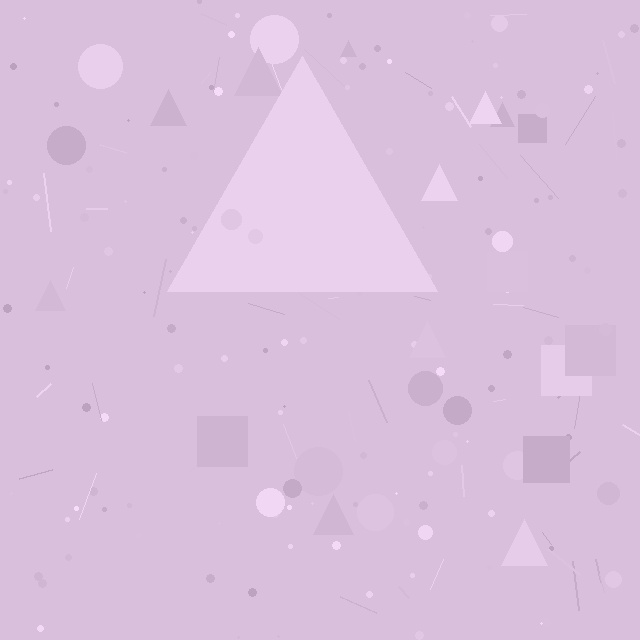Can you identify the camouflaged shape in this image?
The camouflaged shape is a triangle.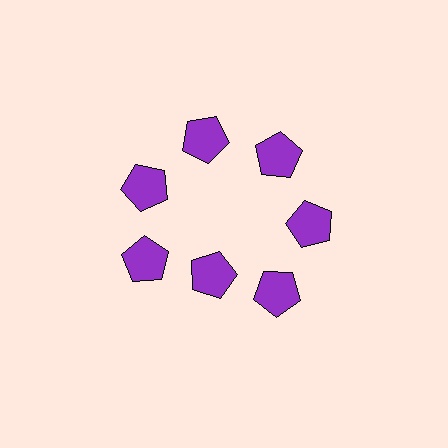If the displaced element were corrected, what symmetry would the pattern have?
It would have 7-fold rotational symmetry — the pattern would map onto itself every 51 degrees.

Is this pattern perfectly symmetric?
No. The 7 purple pentagons are arranged in a ring, but one element near the 6 o'clock position is pulled inward toward the center, breaking the 7-fold rotational symmetry.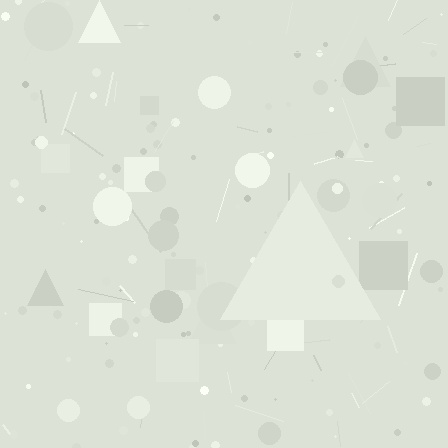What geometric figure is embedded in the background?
A triangle is embedded in the background.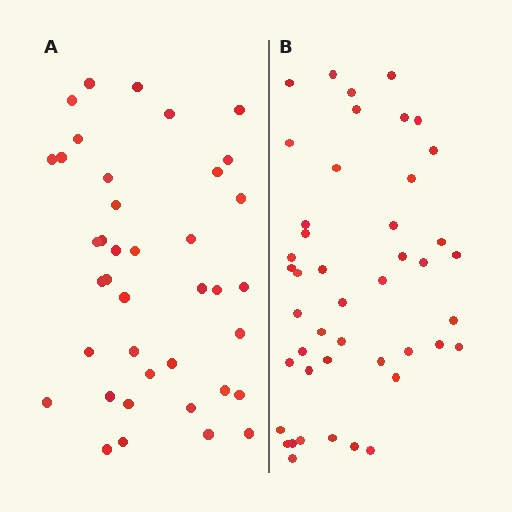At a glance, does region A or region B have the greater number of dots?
Region B (the right region) has more dots.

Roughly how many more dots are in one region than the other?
Region B has about 6 more dots than region A.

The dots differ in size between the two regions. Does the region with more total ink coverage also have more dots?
No. Region A has more total ink coverage because its dots are larger, but region B actually contains more individual dots. Total area can be misleading — the number of items is what matters here.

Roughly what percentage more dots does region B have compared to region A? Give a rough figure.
About 15% more.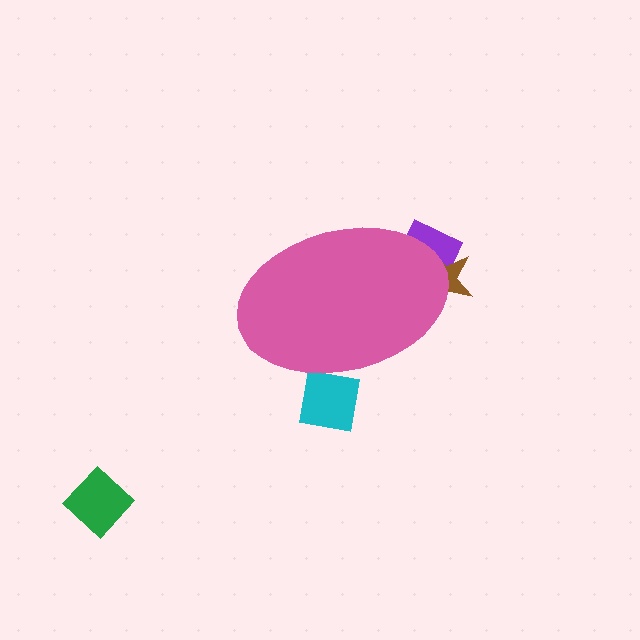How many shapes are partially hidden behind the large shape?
3 shapes are partially hidden.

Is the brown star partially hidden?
Yes, the brown star is partially hidden behind the pink ellipse.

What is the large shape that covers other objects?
A pink ellipse.